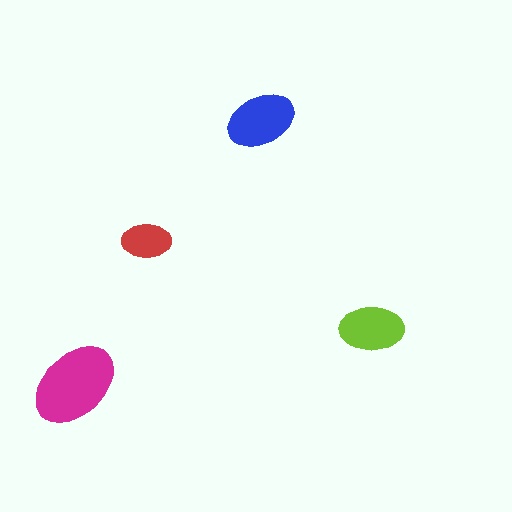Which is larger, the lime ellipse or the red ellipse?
The lime one.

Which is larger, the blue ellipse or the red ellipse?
The blue one.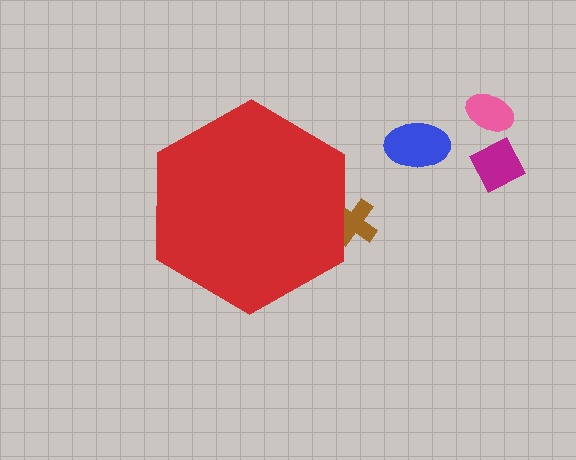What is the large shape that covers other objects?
A red hexagon.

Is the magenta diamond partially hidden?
No, the magenta diamond is fully visible.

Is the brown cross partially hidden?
Yes, the brown cross is partially hidden behind the red hexagon.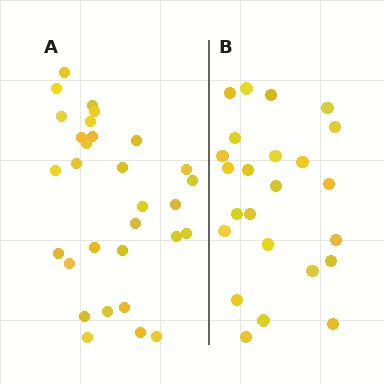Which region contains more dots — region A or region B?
Region A (the left region) has more dots.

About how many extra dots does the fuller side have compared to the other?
Region A has about 6 more dots than region B.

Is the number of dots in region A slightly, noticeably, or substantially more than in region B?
Region A has noticeably more, but not dramatically so. The ratio is roughly 1.2 to 1.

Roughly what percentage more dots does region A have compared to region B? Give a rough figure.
About 25% more.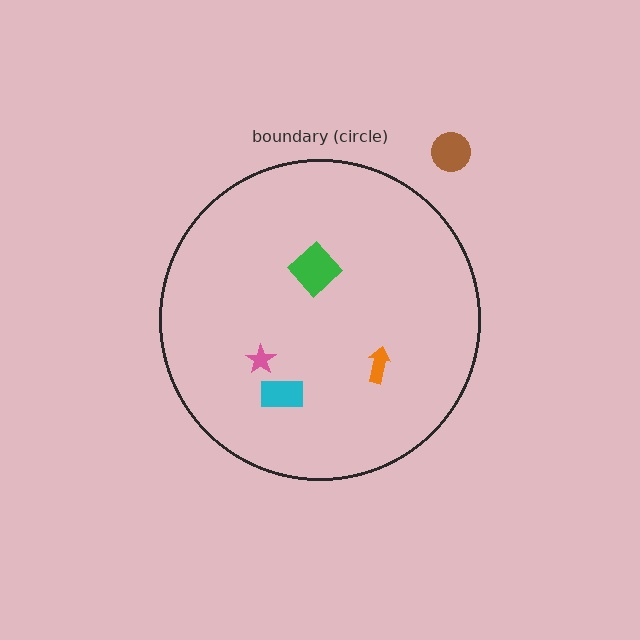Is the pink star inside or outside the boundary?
Inside.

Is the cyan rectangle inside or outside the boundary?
Inside.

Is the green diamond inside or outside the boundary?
Inside.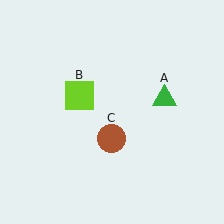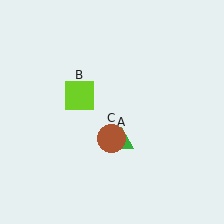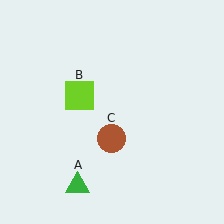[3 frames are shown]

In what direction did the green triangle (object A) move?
The green triangle (object A) moved down and to the left.